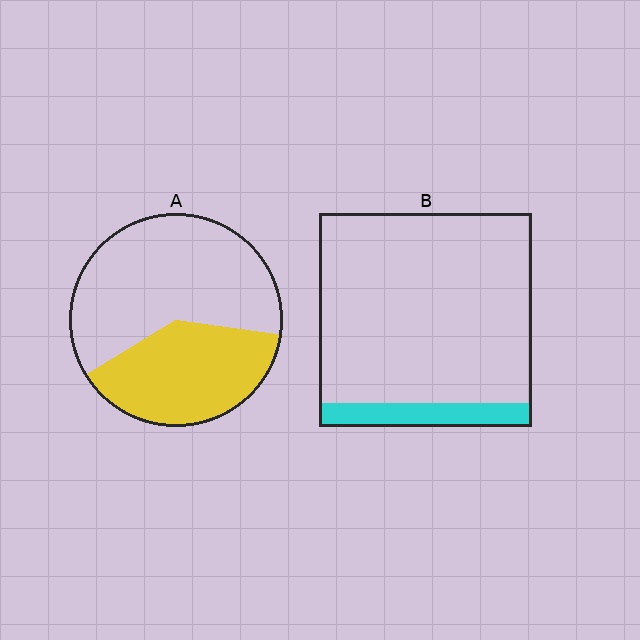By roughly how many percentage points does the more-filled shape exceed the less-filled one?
By roughly 30 percentage points (A over B).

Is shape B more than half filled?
No.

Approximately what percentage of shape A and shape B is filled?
A is approximately 40% and B is approximately 10%.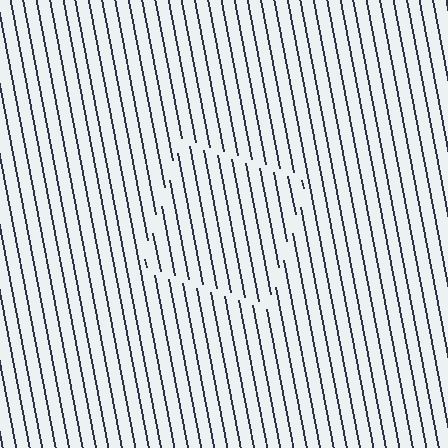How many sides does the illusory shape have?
4 sides — the line-ends trace a square.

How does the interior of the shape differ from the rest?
The interior of the shape contains the same grating, shifted by half a period — the contour is defined by the phase discontinuity where line-ends from the inner and outer gratings abut.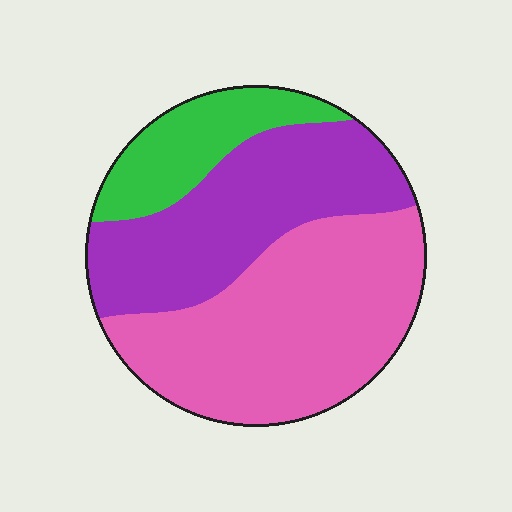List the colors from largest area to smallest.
From largest to smallest: pink, purple, green.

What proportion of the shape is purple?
Purple covers about 35% of the shape.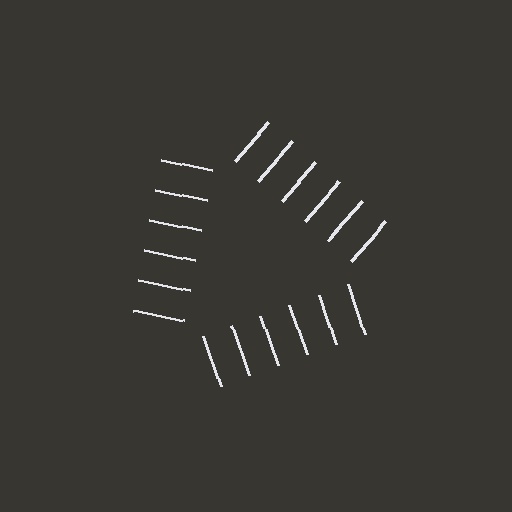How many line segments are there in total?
18 — 6 along each of the 3 edges.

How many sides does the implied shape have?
3 sides — the line-ends trace a triangle.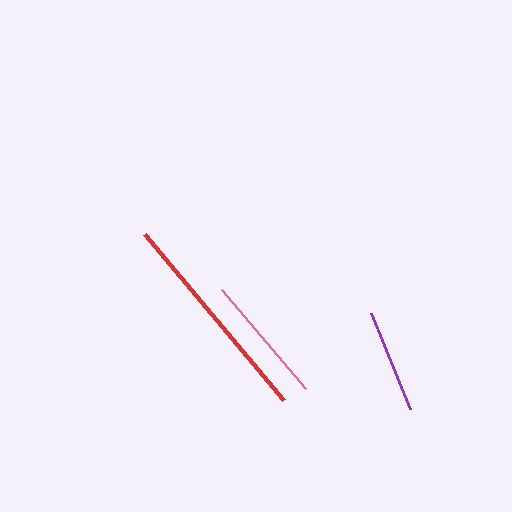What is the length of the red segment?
The red segment is approximately 216 pixels long.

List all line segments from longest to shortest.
From longest to shortest: red, pink, purple.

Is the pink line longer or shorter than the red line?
The red line is longer than the pink line.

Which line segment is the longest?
The red line is the longest at approximately 216 pixels.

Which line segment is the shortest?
The purple line is the shortest at approximately 104 pixels.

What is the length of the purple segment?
The purple segment is approximately 104 pixels long.